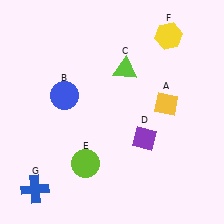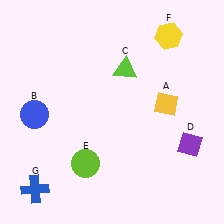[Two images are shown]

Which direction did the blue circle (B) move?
The blue circle (B) moved left.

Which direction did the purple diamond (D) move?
The purple diamond (D) moved right.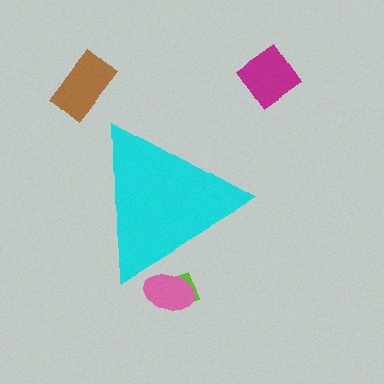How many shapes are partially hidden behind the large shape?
2 shapes are partially hidden.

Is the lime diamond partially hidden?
Yes, the lime diamond is partially hidden behind the cyan triangle.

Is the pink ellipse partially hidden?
Yes, the pink ellipse is partially hidden behind the cyan triangle.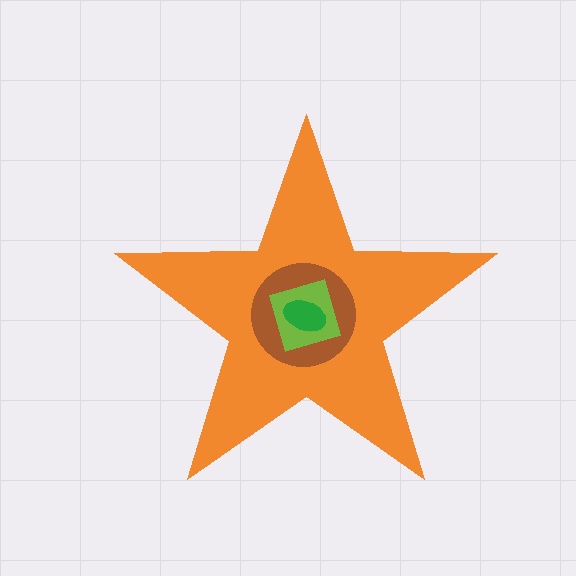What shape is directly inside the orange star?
The brown circle.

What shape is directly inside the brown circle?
The lime square.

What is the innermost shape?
The green ellipse.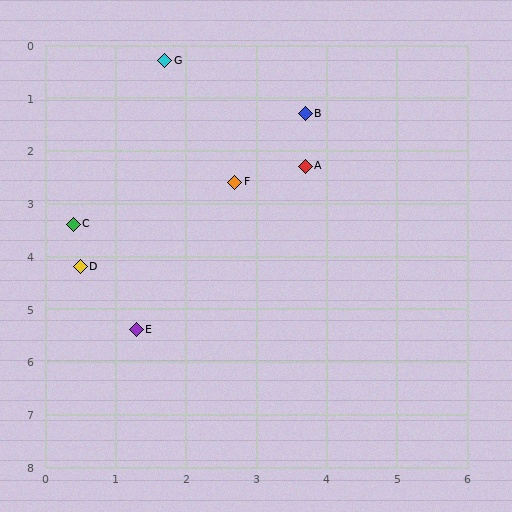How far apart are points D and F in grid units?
Points D and F are about 2.7 grid units apart.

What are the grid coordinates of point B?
Point B is at approximately (3.7, 1.3).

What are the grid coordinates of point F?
Point F is at approximately (2.7, 2.6).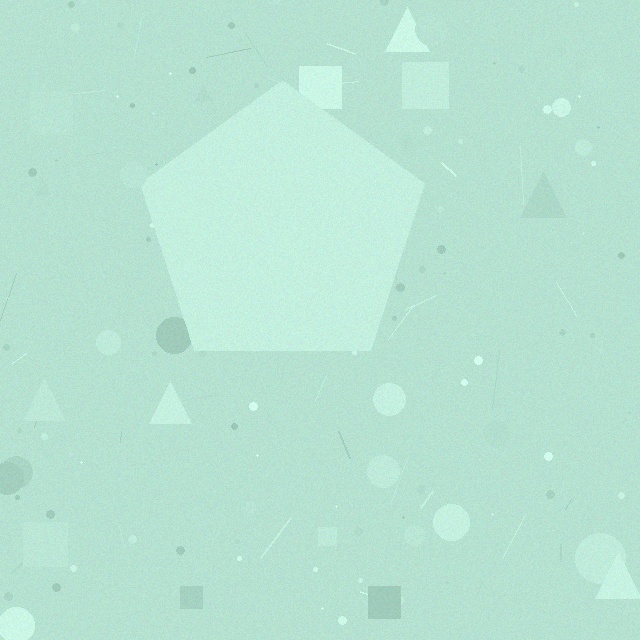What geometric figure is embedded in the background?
A pentagon is embedded in the background.